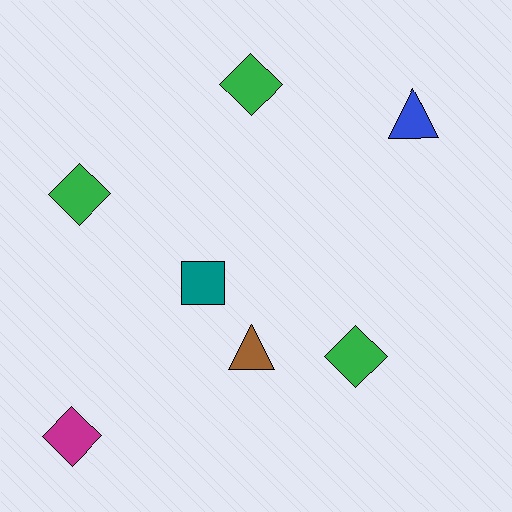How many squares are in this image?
There is 1 square.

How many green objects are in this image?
There are 3 green objects.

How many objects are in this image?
There are 7 objects.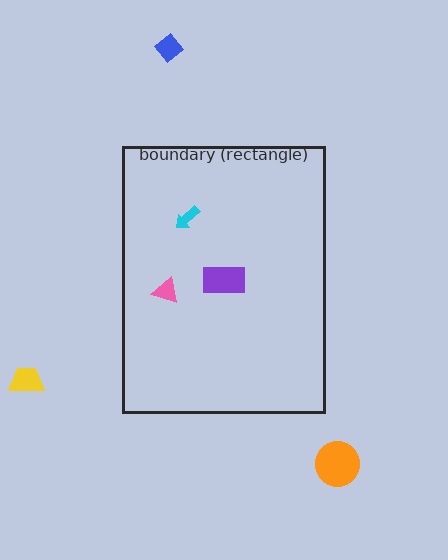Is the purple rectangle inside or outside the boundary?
Inside.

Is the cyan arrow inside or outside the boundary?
Inside.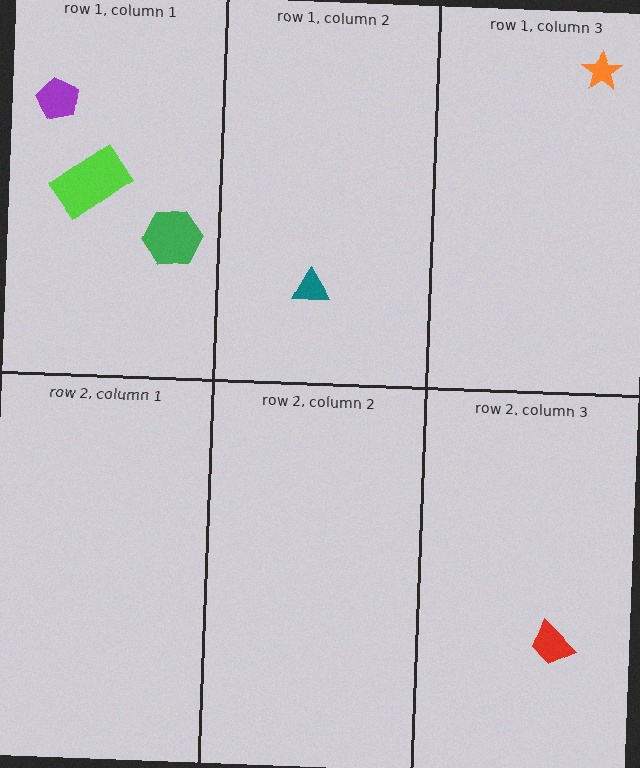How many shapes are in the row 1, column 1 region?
3.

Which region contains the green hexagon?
The row 1, column 1 region.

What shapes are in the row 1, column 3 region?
The orange star.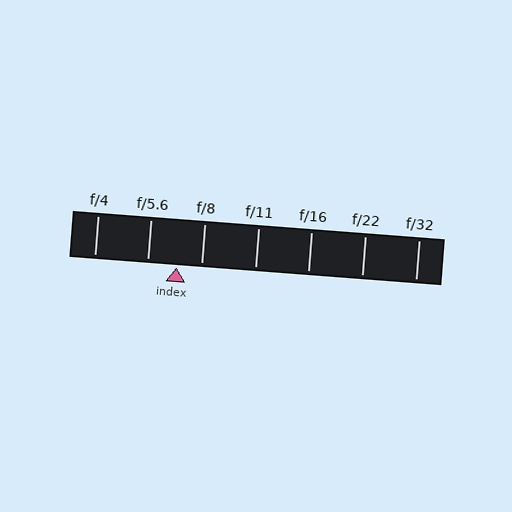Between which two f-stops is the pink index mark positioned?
The index mark is between f/5.6 and f/8.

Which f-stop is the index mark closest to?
The index mark is closest to f/8.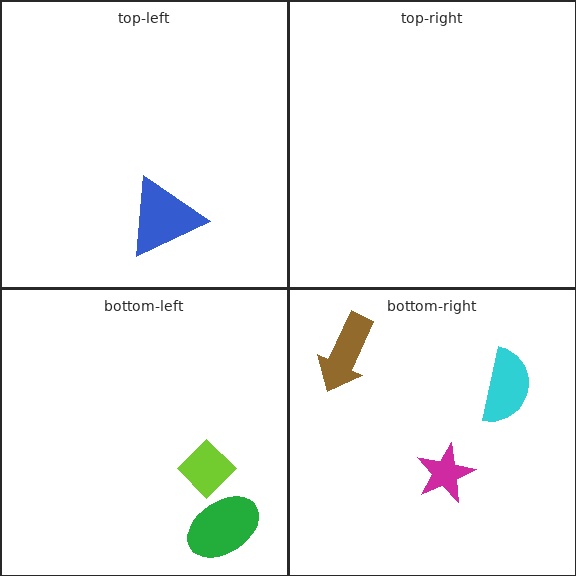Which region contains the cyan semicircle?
The bottom-right region.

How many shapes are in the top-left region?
1.